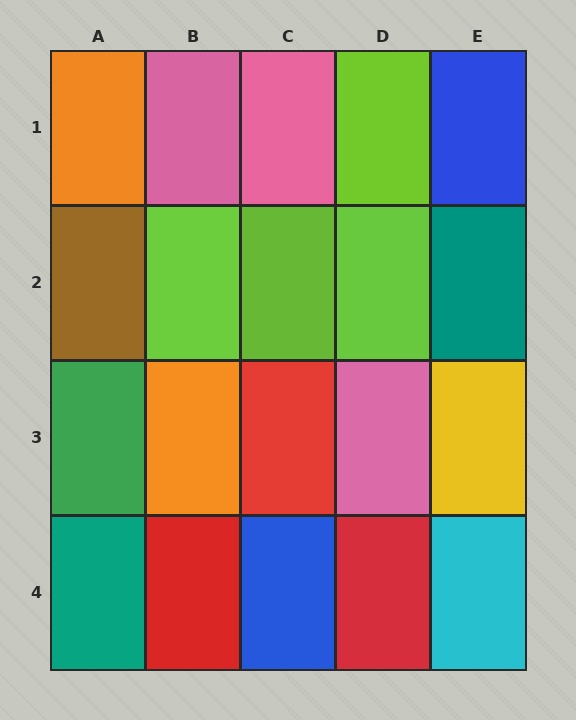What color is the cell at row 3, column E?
Yellow.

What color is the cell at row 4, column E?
Cyan.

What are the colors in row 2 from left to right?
Brown, lime, lime, lime, teal.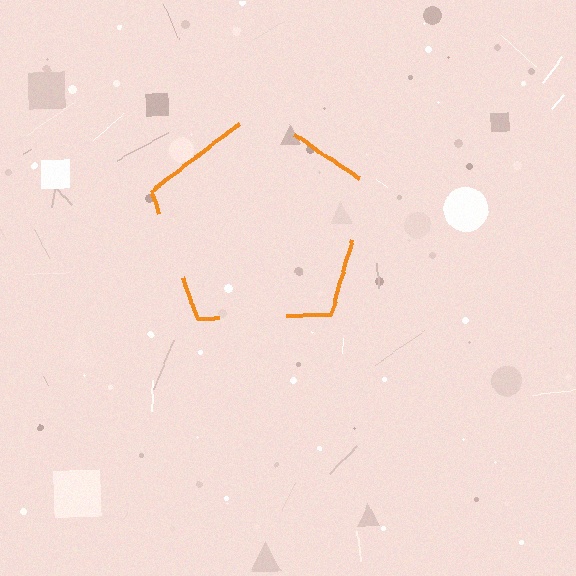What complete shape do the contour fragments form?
The contour fragments form a pentagon.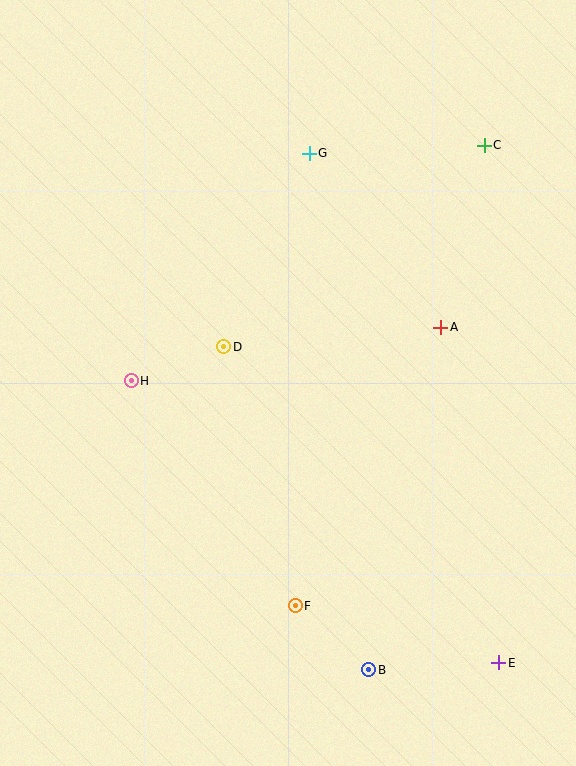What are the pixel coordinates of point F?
Point F is at (295, 606).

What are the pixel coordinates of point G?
Point G is at (309, 153).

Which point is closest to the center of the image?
Point D at (224, 347) is closest to the center.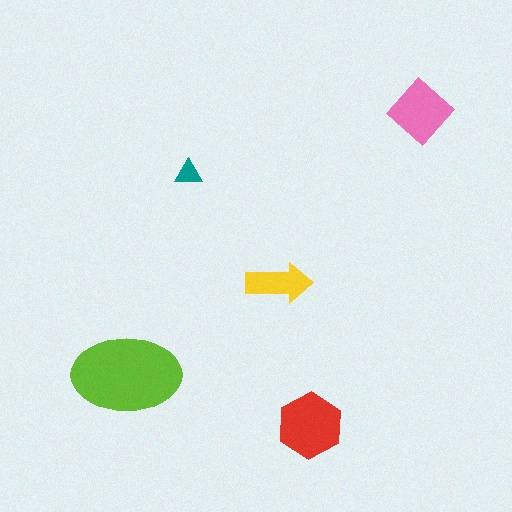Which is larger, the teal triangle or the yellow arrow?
The yellow arrow.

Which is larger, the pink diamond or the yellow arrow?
The pink diamond.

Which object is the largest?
The lime ellipse.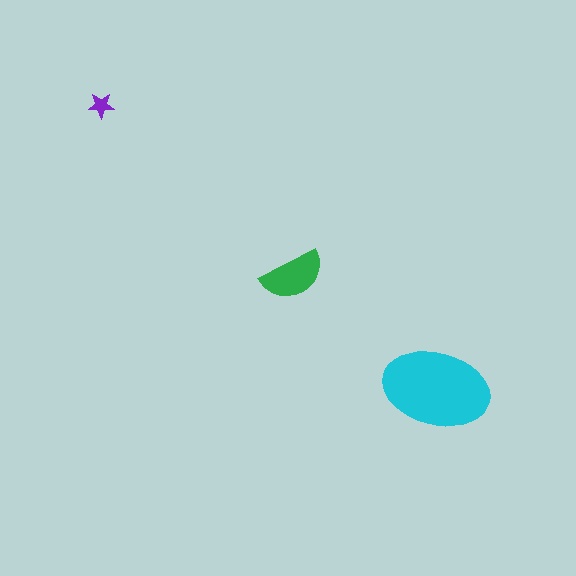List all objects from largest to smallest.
The cyan ellipse, the green semicircle, the purple star.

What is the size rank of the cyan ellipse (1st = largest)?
1st.